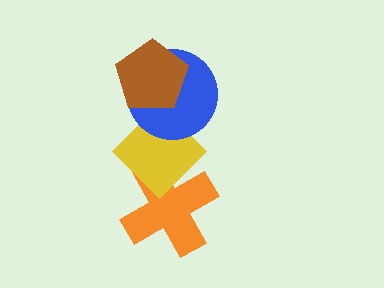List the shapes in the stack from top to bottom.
From top to bottom: the brown pentagon, the blue circle, the yellow diamond, the orange cross.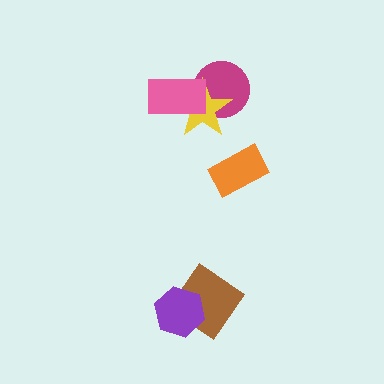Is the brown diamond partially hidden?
Yes, it is partially covered by another shape.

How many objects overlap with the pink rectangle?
2 objects overlap with the pink rectangle.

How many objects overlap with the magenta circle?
2 objects overlap with the magenta circle.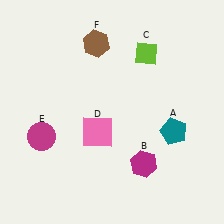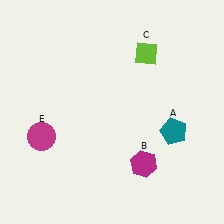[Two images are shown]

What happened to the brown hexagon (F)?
The brown hexagon (F) was removed in Image 2. It was in the top-left area of Image 1.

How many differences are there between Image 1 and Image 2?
There are 2 differences between the two images.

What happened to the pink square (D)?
The pink square (D) was removed in Image 2. It was in the bottom-left area of Image 1.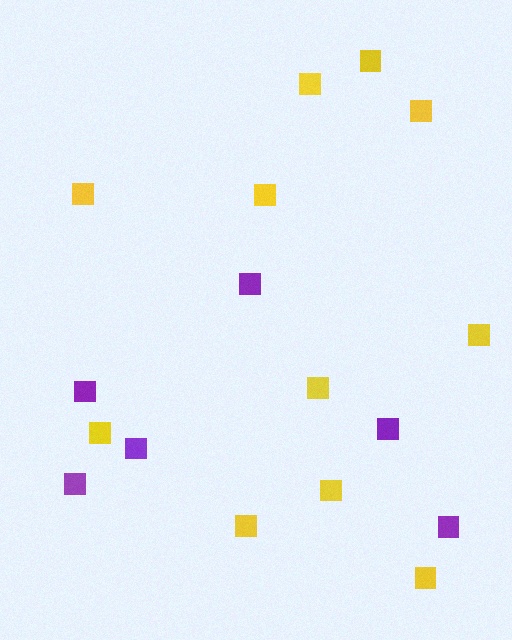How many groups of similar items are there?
There are 2 groups: one group of yellow squares (11) and one group of purple squares (6).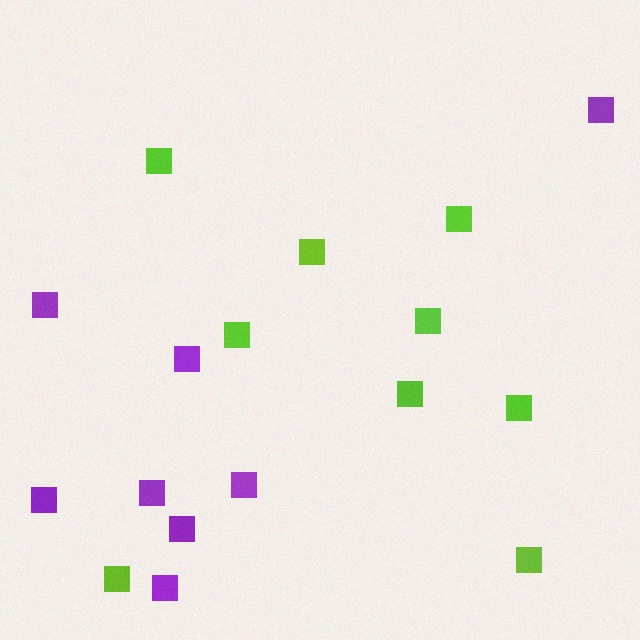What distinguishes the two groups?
There are 2 groups: one group of lime squares (9) and one group of purple squares (8).